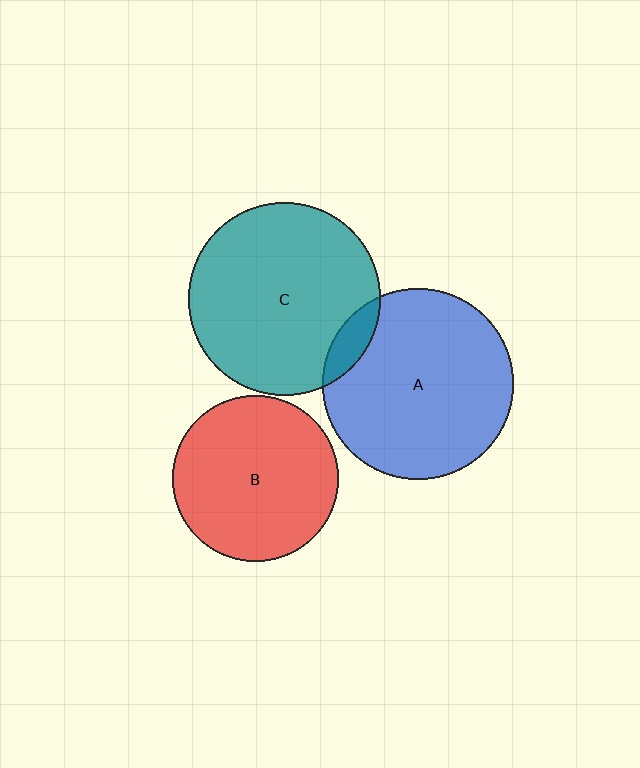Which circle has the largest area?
Circle C (teal).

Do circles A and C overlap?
Yes.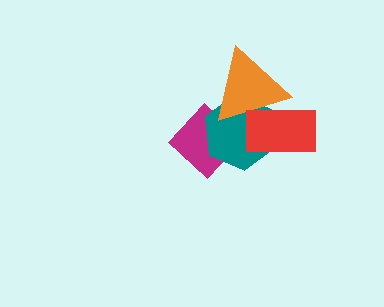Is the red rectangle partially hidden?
No, no other shape covers it.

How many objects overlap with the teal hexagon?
3 objects overlap with the teal hexagon.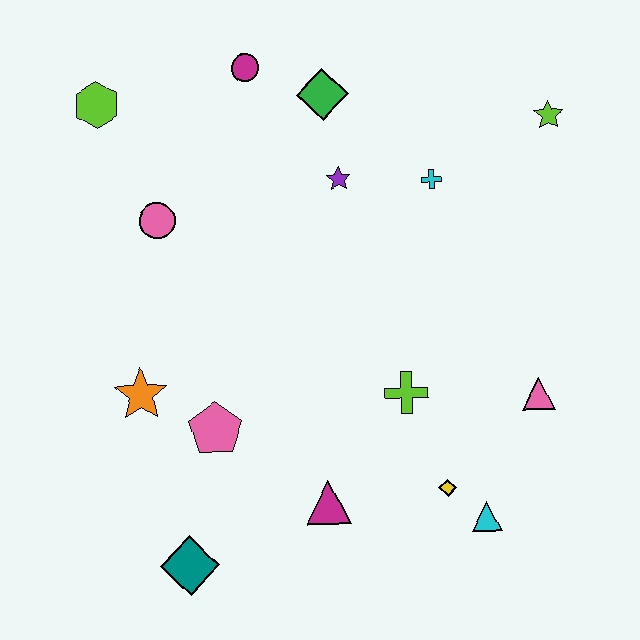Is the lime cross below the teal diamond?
No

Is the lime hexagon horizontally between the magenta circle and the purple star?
No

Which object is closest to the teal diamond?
The pink pentagon is closest to the teal diamond.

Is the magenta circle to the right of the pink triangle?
No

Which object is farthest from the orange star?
The lime star is farthest from the orange star.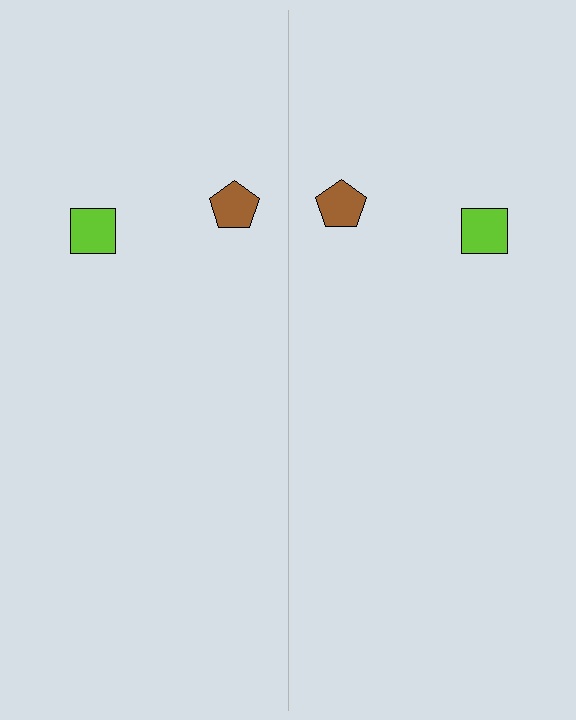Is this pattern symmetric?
Yes, this pattern has bilateral (reflection) symmetry.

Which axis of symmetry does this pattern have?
The pattern has a vertical axis of symmetry running through the center of the image.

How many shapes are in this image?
There are 4 shapes in this image.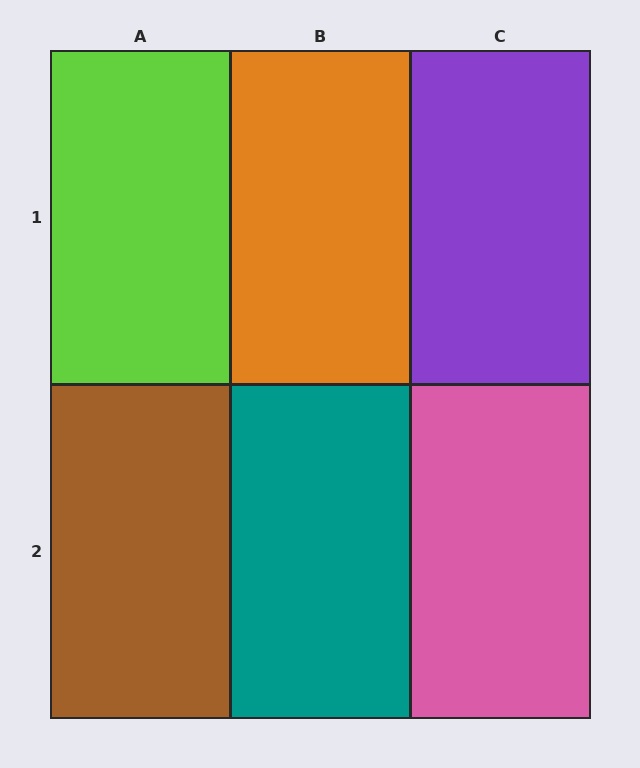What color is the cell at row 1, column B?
Orange.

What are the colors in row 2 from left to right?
Brown, teal, pink.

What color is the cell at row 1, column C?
Purple.